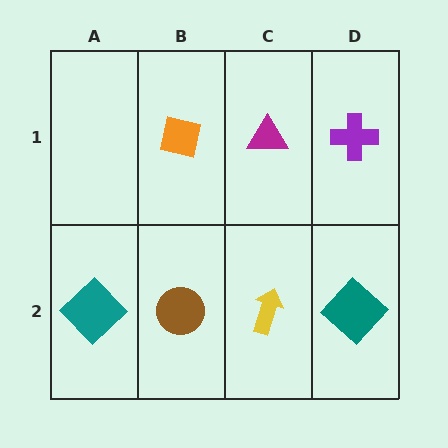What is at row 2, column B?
A brown circle.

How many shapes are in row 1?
3 shapes.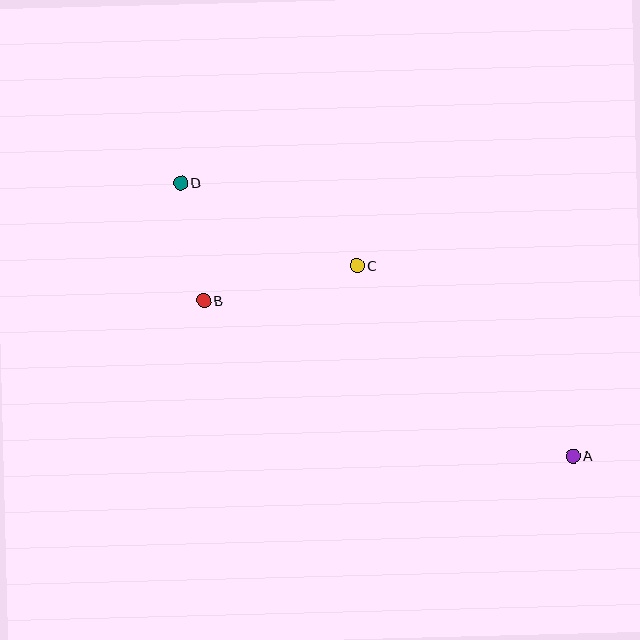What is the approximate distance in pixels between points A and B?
The distance between A and B is approximately 400 pixels.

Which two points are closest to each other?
Points B and D are closest to each other.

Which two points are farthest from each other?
Points A and D are farthest from each other.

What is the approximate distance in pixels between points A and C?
The distance between A and C is approximately 288 pixels.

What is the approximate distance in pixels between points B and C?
The distance between B and C is approximately 157 pixels.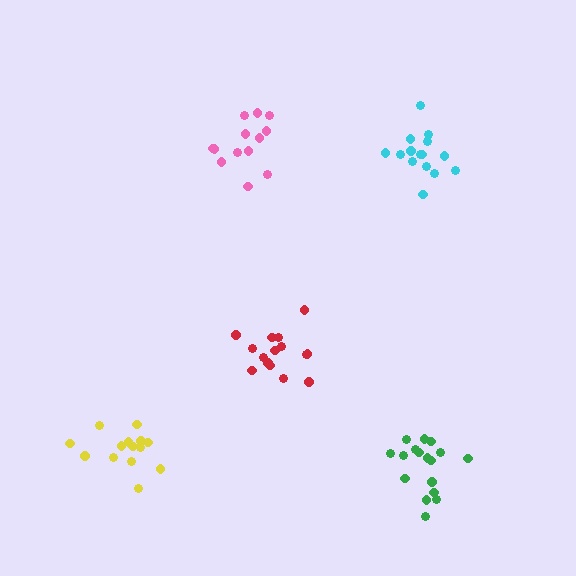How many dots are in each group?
Group 1: 16 dots, Group 2: 15 dots, Group 3: 17 dots, Group 4: 13 dots, Group 5: 15 dots (76 total).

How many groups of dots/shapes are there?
There are 5 groups.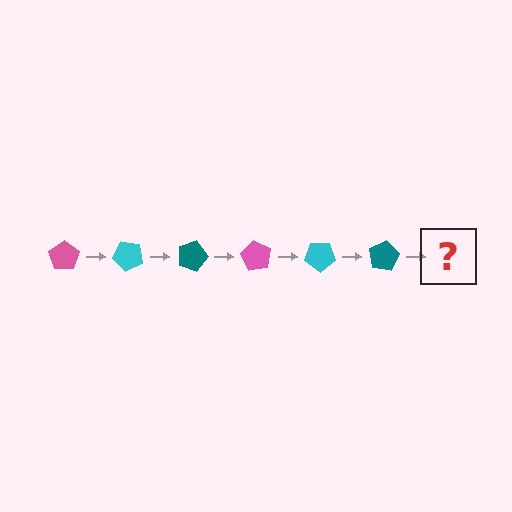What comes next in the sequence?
The next element should be a pink pentagon, rotated 270 degrees from the start.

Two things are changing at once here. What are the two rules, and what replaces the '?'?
The two rules are that it rotates 45 degrees each step and the color cycles through pink, cyan, and teal. The '?' should be a pink pentagon, rotated 270 degrees from the start.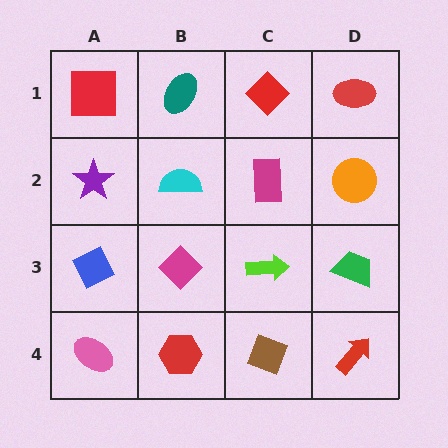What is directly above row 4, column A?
A blue diamond.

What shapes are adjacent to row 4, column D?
A green trapezoid (row 3, column D), a brown diamond (row 4, column C).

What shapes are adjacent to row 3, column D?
An orange circle (row 2, column D), a red arrow (row 4, column D), a lime arrow (row 3, column C).